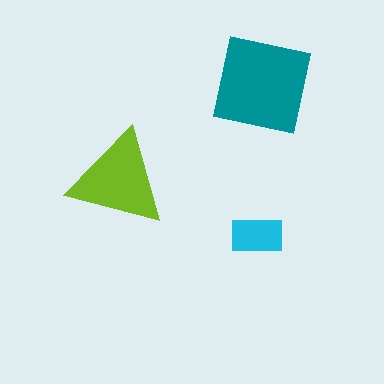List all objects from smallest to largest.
The cyan rectangle, the lime triangle, the teal square.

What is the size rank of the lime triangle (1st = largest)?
2nd.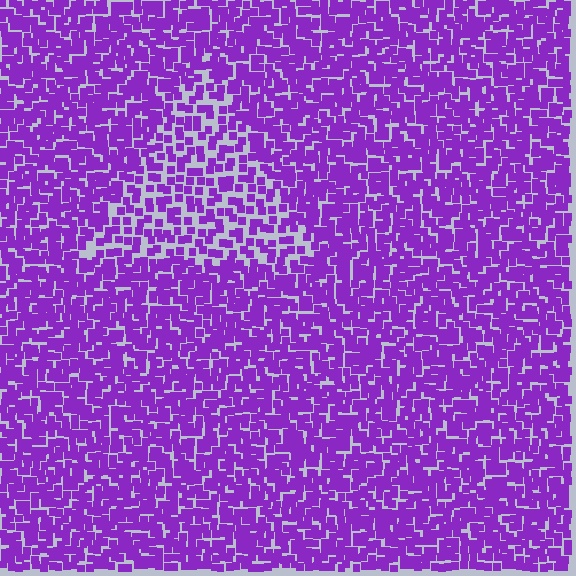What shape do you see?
I see a triangle.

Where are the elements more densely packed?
The elements are more densely packed outside the triangle boundary.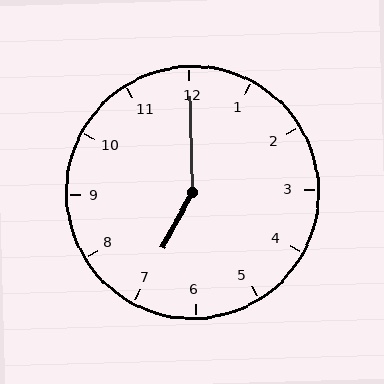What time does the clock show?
7:00.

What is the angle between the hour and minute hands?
Approximately 150 degrees.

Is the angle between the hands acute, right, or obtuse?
It is obtuse.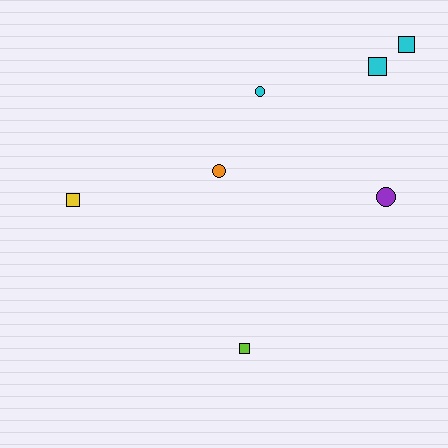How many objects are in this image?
There are 7 objects.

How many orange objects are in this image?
There is 1 orange object.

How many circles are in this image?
There are 3 circles.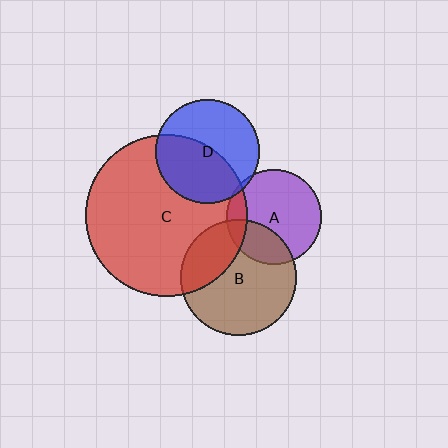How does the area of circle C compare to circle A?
Approximately 2.9 times.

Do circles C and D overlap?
Yes.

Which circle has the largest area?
Circle C (red).